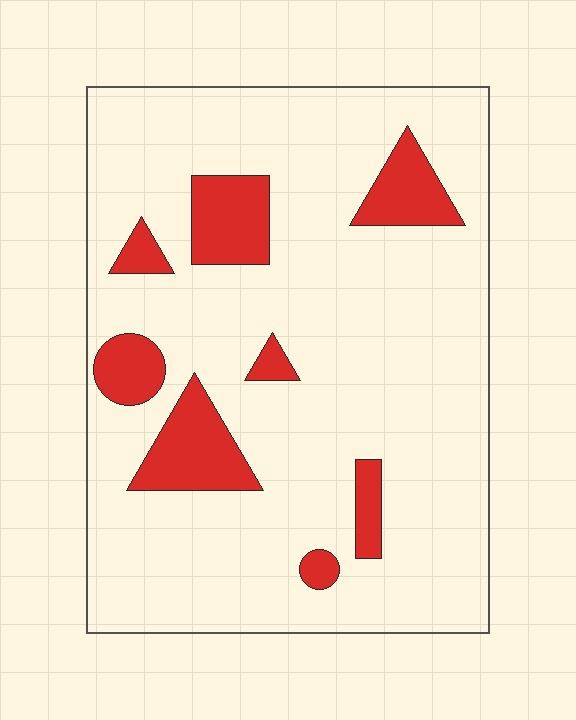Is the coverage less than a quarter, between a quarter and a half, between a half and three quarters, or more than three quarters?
Less than a quarter.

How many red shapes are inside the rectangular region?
8.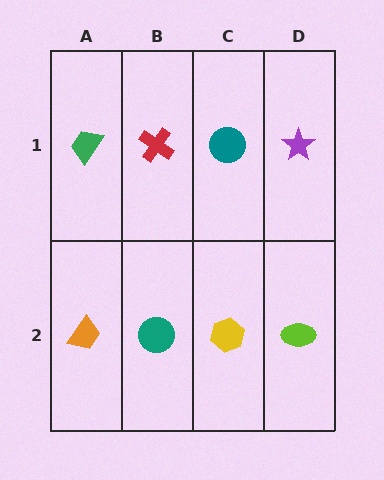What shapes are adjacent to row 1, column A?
An orange trapezoid (row 2, column A), a red cross (row 1, column B).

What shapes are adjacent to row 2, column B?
A red cross (row 1, column B), an orange trapezoid (row 2, column A), a yellow hexagon (row 2, column C).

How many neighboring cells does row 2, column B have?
3.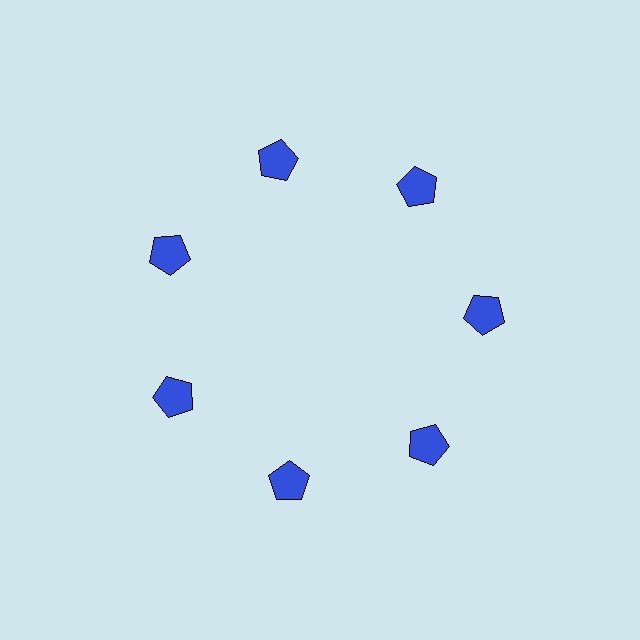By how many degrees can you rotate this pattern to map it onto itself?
The pattern maps onto itself every 51 degrees of rotation.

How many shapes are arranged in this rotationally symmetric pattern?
There are 7 shapes, arranged in 7 groups of 1.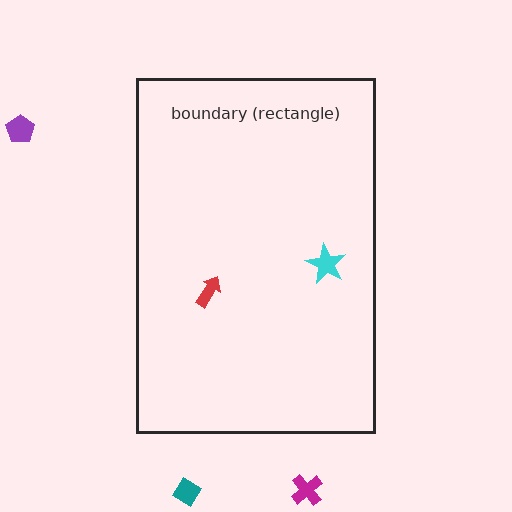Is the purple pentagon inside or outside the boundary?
Outside.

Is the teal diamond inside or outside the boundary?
Outside.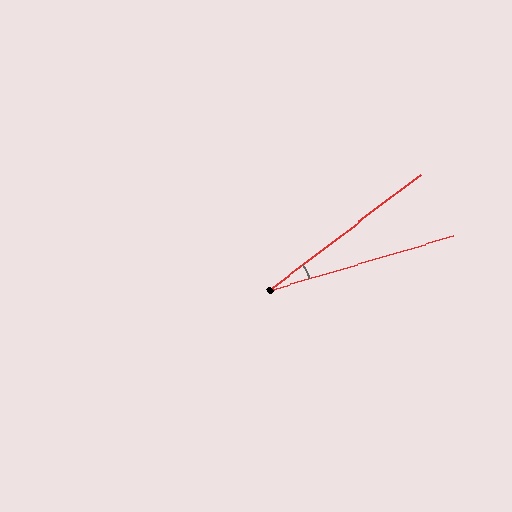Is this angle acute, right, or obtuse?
It is acute.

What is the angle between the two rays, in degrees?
Approximately 21 degrees.